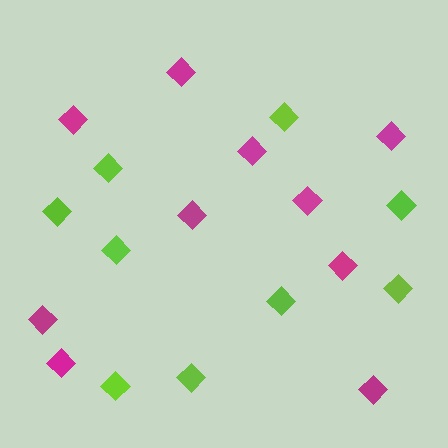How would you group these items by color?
There are 2 groups: one group of lime diamonds (9) and one group of magenta diamonds (10).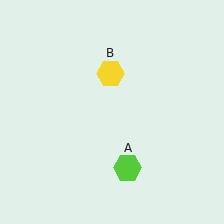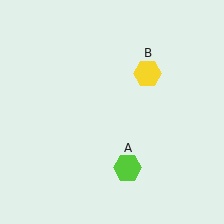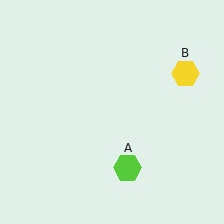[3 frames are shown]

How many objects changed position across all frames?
1 object changed position: yellow hexagon (object B).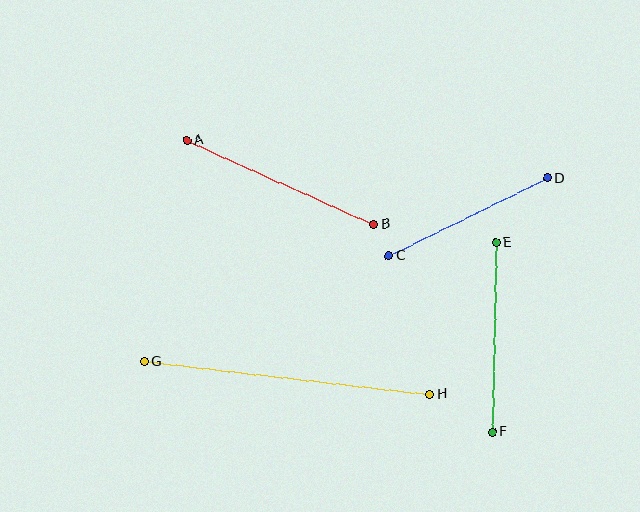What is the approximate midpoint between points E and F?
The midpoint is at approximately (494, 337) pixels.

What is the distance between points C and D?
The distance is approximately 176 pixels.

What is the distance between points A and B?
The distance is approximately 205 pixels.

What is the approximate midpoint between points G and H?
The midpoint is at approximately (287, 378) pixels.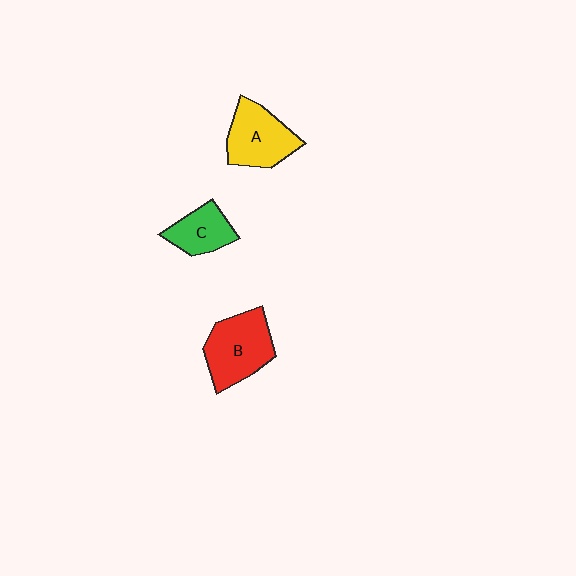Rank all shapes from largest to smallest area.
From largest to smallest: B (red), A (yellow), C (green).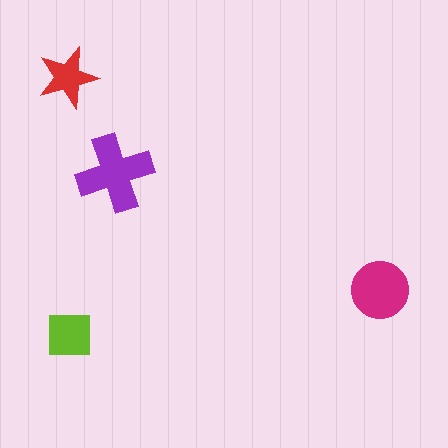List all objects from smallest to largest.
The red star, the lime square, the magenta circle, the purple cross.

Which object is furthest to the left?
The red star is leftmost.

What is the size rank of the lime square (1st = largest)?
3rd.